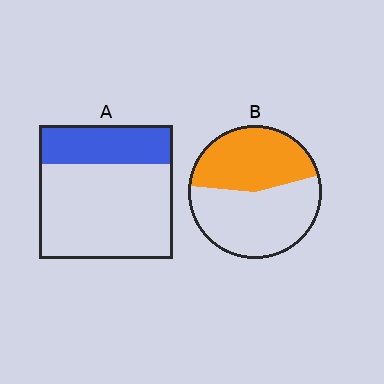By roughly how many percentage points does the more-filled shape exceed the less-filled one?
By roughly 15 percentage points (B over A).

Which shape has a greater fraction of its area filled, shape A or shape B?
Shape B.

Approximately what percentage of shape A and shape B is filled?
A is approximately 30% and B is approximately 45%.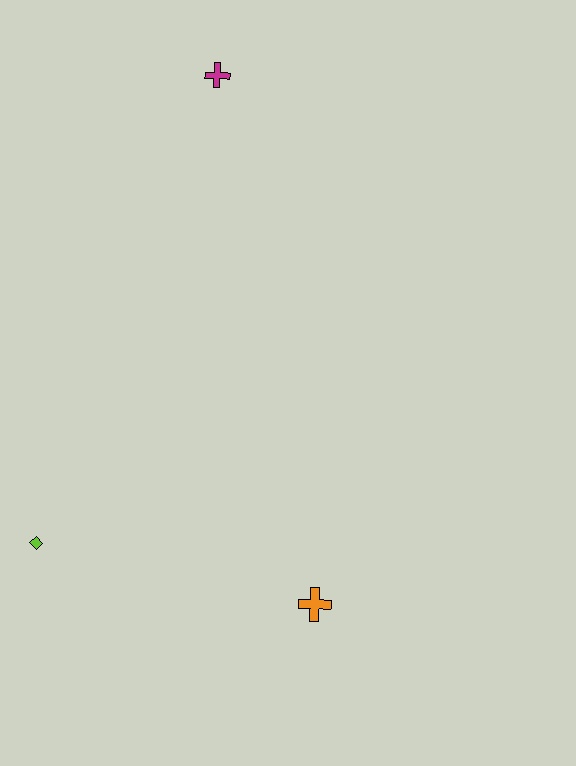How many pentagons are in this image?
There are no pentagons.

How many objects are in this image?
There are 3 objects.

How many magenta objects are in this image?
There is 1 magenta object.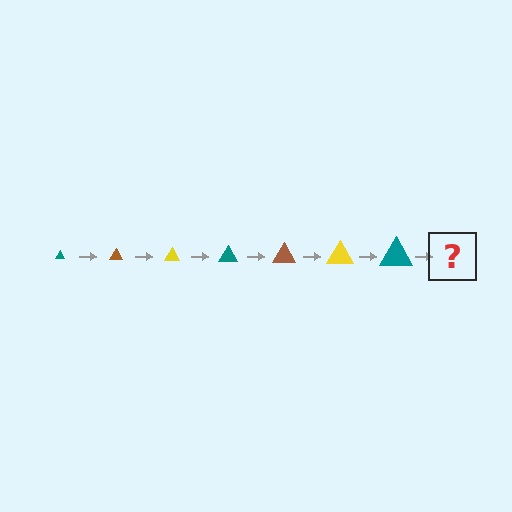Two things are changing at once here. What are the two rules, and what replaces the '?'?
The two rules are that the triangle grows larger each step and the color cycles through teal, brown, and yellow. The '?' should be a brown triangle, larger than the previous one.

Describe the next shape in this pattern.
It should be a brown triangle, larger than the previous one.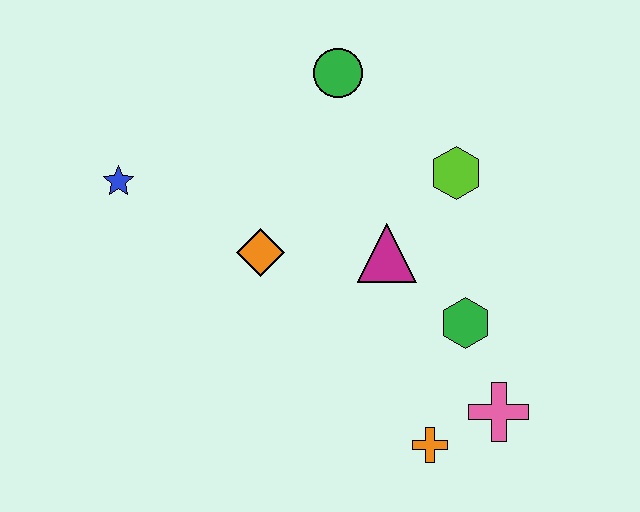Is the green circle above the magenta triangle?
Yes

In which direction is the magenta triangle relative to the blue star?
The magenta triangle is to the right of the blue star.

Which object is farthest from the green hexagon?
The blue star is farthest from the green hexagon.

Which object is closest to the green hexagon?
The pink cross is closest to the green hexagon.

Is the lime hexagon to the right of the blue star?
Yes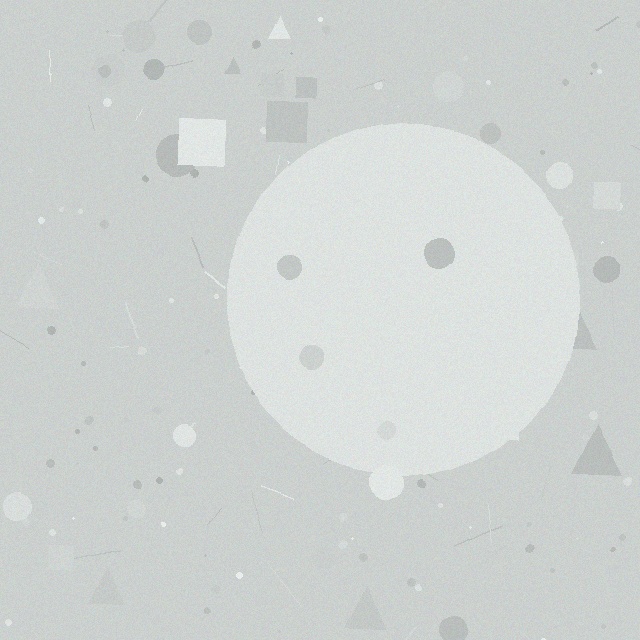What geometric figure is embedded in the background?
A circle is embedded in the background.